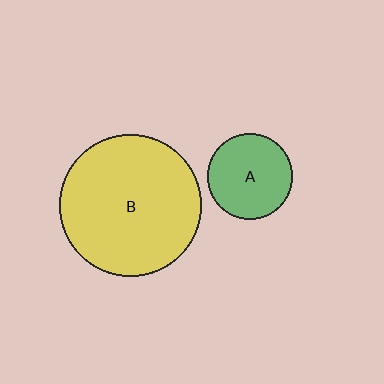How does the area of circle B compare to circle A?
Approximately 2.7 times.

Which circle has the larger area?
Circle B (yellow).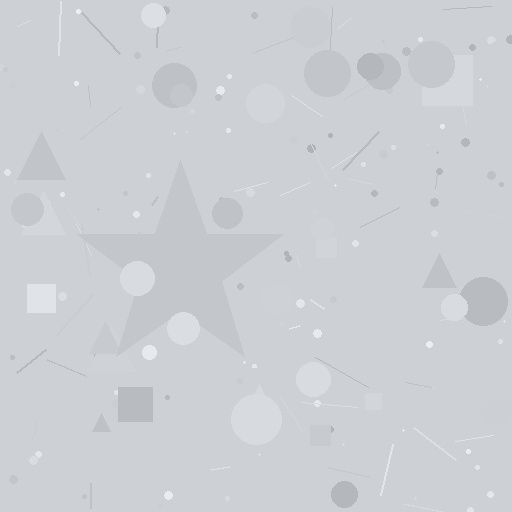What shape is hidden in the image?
A star is hidden in the image.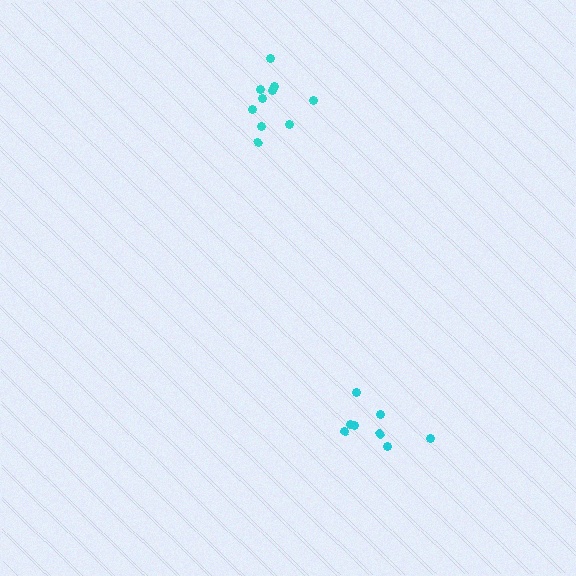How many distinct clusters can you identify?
There are 2 distinct clusters.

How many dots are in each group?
Group 1: 8 dots, Group 2: 10 dots (18 total).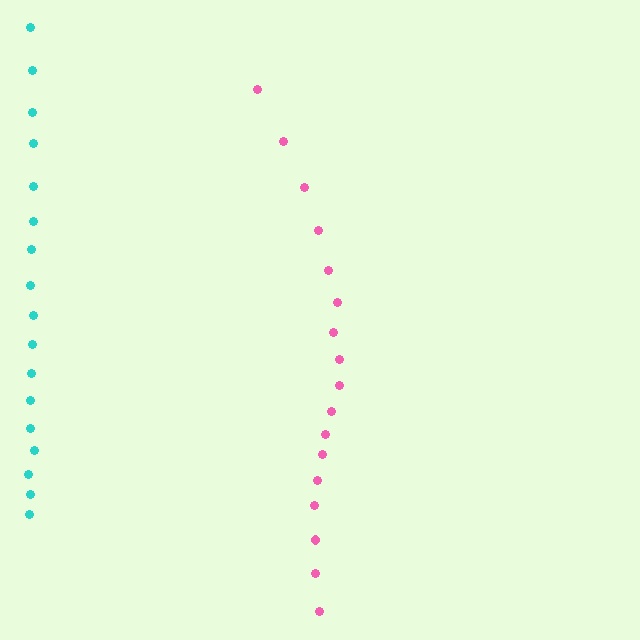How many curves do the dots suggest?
There are 2 distinct paths.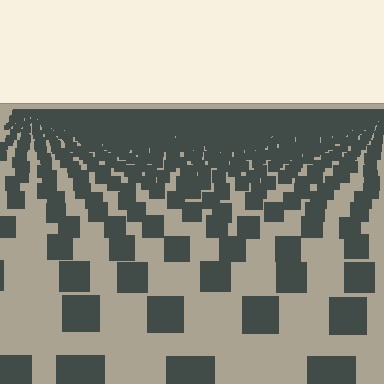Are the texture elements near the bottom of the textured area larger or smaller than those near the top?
Larger. Near the bottom, elements are closer to the viewer and appear at a bigger on-screen size.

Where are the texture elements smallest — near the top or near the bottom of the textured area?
Near the top.